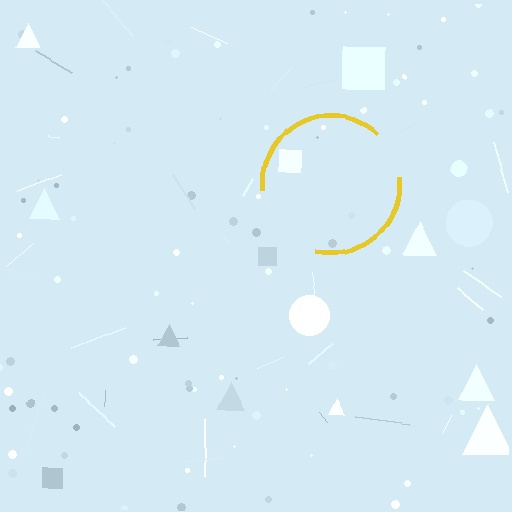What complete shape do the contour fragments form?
The contour fragments form a circle.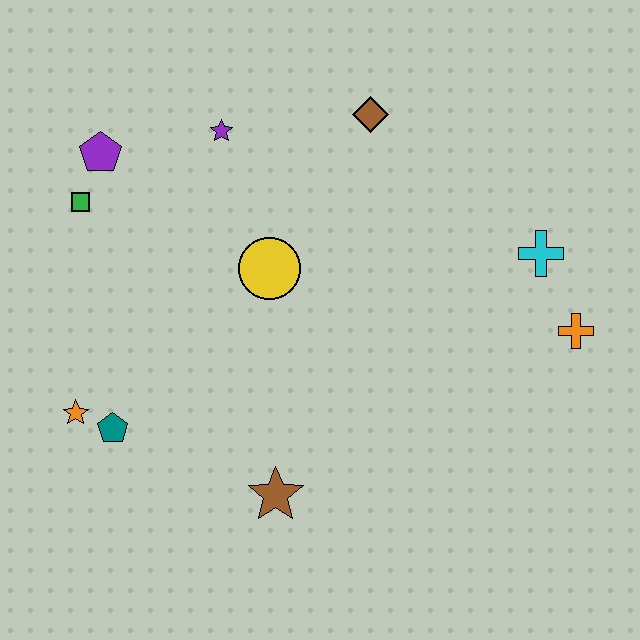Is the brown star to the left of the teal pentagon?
No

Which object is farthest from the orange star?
The orange cross is farthest from the orange star.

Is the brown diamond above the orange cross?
Yes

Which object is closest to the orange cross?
The cyan cross is closest to the orange cross.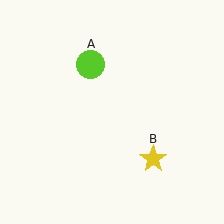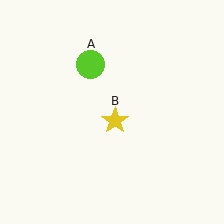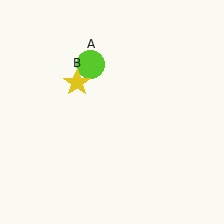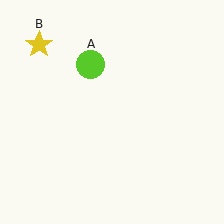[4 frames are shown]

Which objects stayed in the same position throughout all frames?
Lime circle (object A) remained stationary.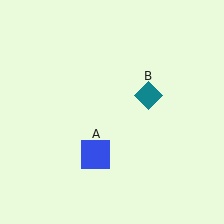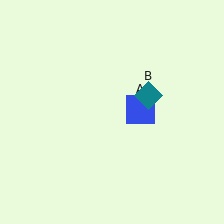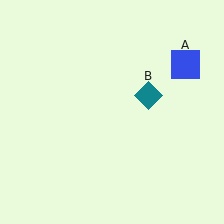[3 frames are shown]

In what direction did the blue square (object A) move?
The blue square (object A) moved up and to the right.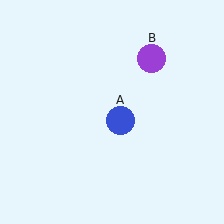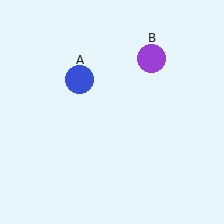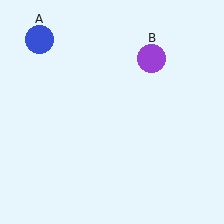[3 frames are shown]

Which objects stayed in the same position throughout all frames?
Purple circle (object B) remained stationary.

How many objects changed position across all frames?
1 object changed position: blue circle (object A).